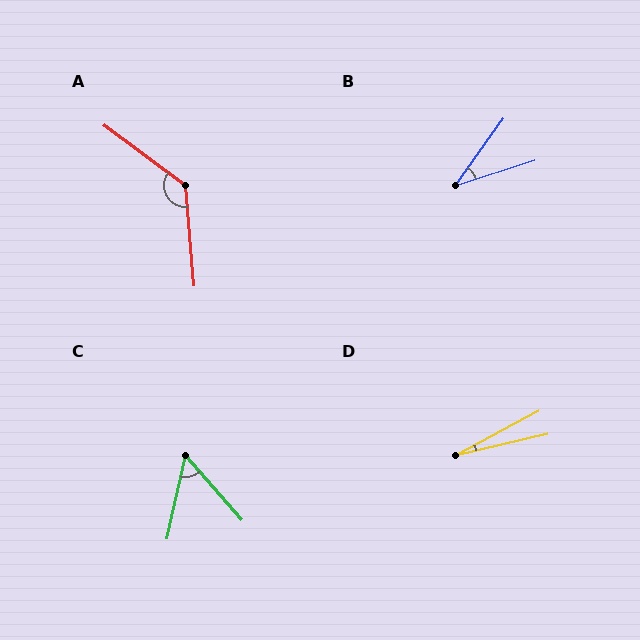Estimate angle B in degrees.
Approximately 36 degrees.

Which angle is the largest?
A, at approximately 131 degrees.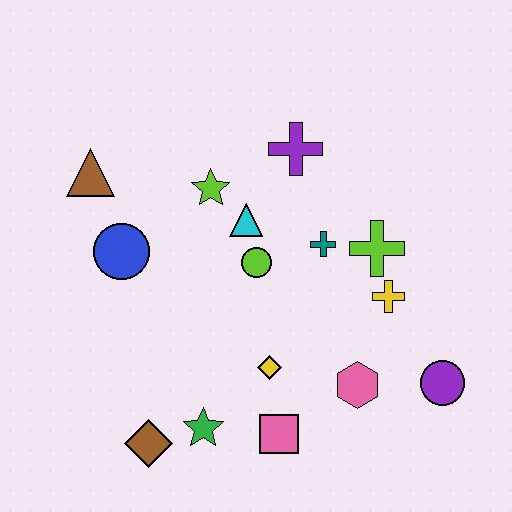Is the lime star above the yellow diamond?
Yes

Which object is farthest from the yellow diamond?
The brown triangle is farthest from the yellow diamond.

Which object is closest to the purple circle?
The pink hexagon is closest to the purple circle.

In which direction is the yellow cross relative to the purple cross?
The yellow cross is below the purple cross.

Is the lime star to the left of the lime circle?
Yes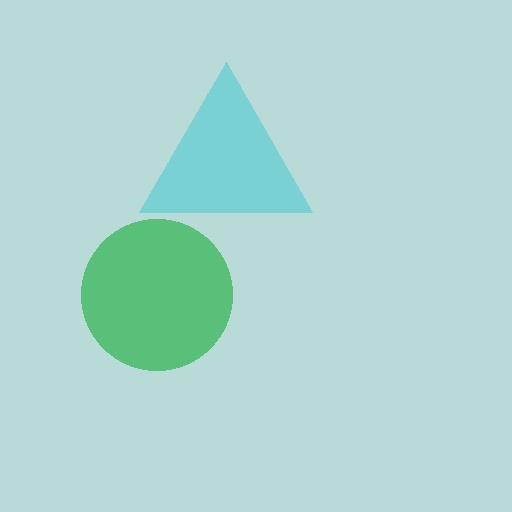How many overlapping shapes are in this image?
There are 2 overlapping shapes in the image.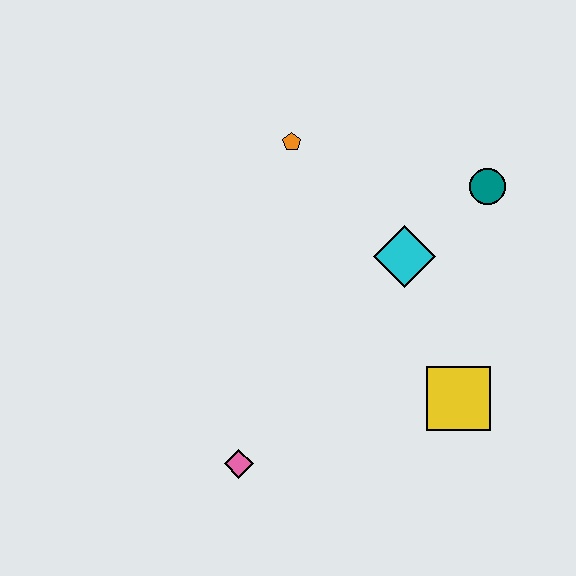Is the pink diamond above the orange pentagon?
No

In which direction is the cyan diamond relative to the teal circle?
The cyan diamond is to the left of the teal circle.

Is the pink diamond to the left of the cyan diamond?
Yes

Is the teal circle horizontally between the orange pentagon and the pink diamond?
No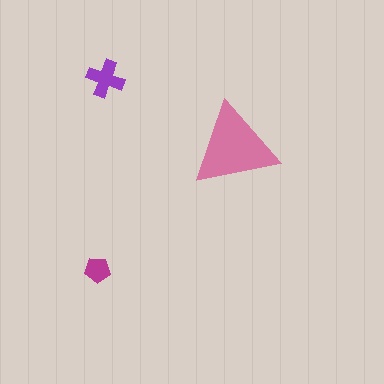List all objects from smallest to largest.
The magenta pentagon, the purple cross, the pink triangle.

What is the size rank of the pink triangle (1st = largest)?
1st.